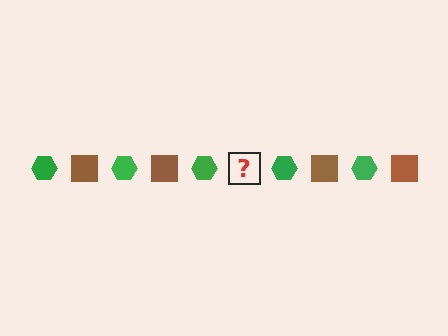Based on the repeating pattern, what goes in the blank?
The blank should be a brown square.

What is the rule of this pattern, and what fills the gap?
The rule is that the pattern alternates between green hexagon and brown square. The gap should be filled with a brown square.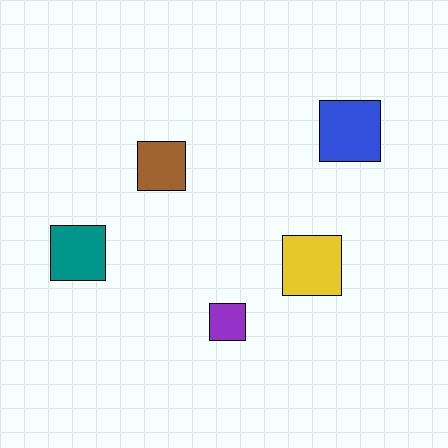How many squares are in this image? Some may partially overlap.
There are 5 squares.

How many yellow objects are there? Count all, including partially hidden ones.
There is 1 yellow object.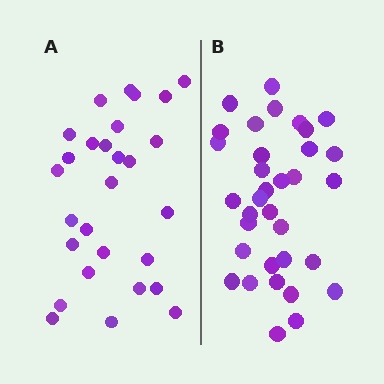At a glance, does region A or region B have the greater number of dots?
Region B (the right region) has more dots.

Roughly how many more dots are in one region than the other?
Region B has about 6 more dots than region A.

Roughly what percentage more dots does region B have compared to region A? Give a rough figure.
About 20% more.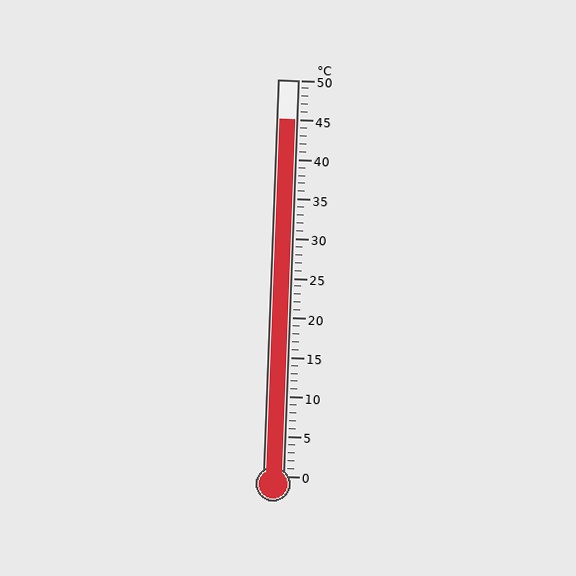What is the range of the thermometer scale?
The thermometer scale ranges from 0°C to 50°C.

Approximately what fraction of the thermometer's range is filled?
The thermometer is filled to approximately 90% of its range.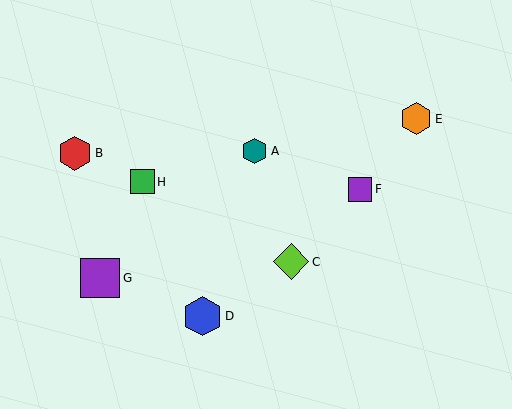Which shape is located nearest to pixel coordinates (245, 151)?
The teal hexagon (labeled A) at (255, 151) is nearest to that location.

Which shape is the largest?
The purple square (labeled G) is the largest.